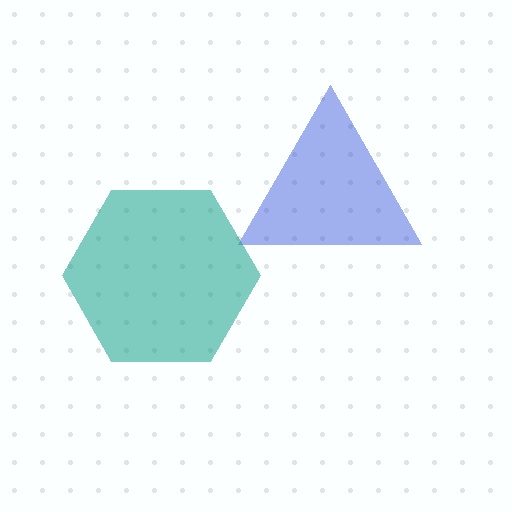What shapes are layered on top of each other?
The layered shapes are: a blue triangle, a teal hexagon.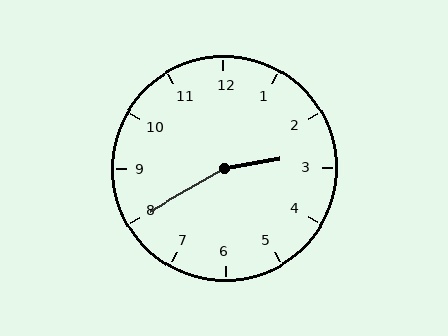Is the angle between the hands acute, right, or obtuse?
It is obtuse.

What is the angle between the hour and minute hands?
Approximately 160 degrees.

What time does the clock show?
2:40.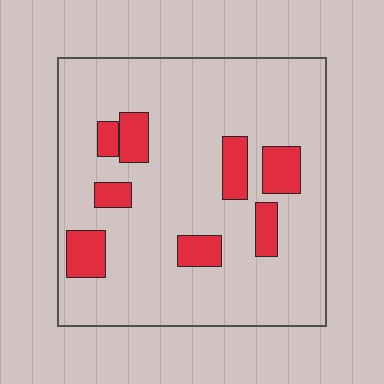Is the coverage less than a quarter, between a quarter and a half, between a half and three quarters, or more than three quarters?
Less than a quarter.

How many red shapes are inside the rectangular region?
8.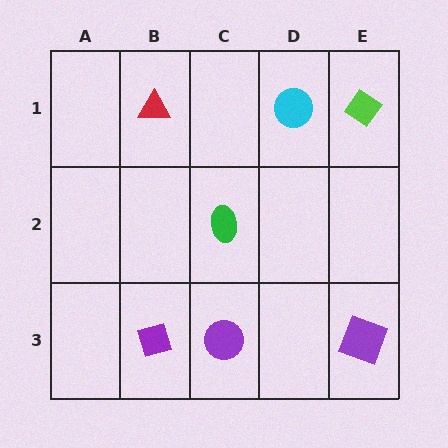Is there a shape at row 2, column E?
No, that cell is empty.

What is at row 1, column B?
A red triangle.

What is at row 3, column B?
A purple diamond.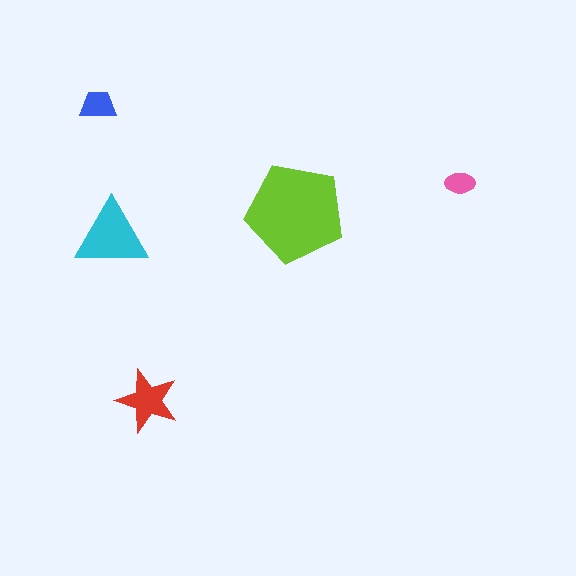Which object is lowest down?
The red star is bottommost.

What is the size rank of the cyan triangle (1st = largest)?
2nd.